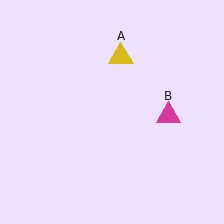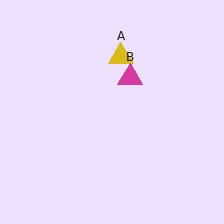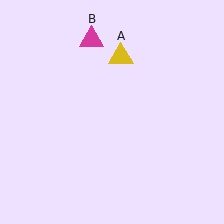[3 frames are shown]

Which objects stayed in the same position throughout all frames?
Yellow triangle (object A) remained stationary.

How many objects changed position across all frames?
1 object changed position: magenta triangle (object B).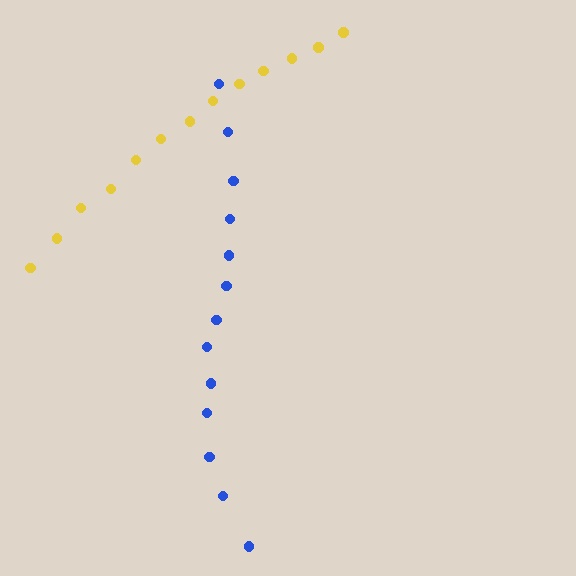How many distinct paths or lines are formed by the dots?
There are 2 distinct paths.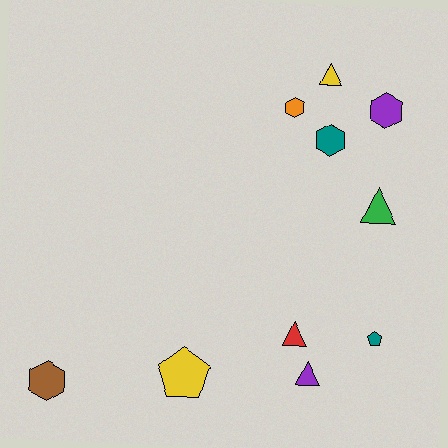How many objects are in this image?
There are 10 objects.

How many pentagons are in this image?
There are 2 pentagons.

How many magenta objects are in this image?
There are no magenta objects.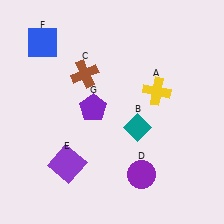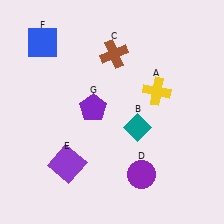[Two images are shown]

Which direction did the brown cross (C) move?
The brown cross (C) moved right.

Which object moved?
The brown cross (C) moved right.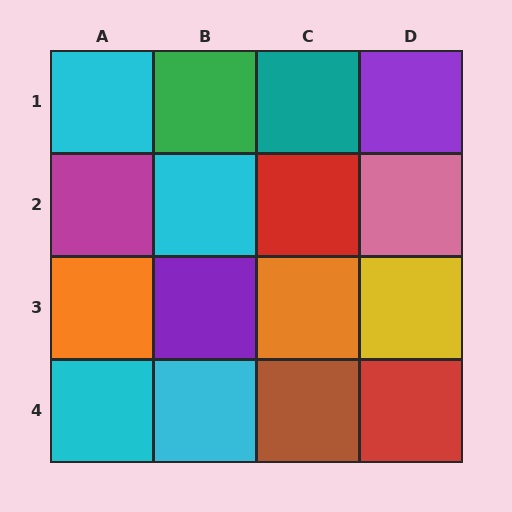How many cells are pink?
1 cell is pink.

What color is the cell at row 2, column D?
Pink.